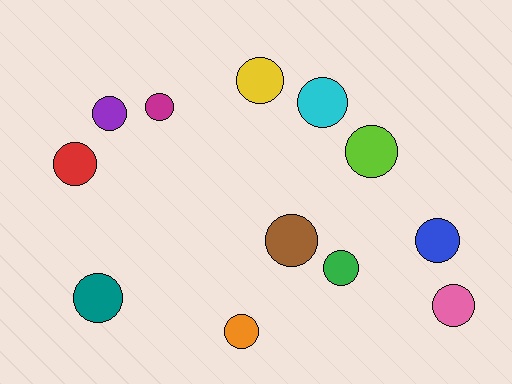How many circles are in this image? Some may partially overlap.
There are 12 circles.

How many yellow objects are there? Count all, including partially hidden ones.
There is 1 yellow object.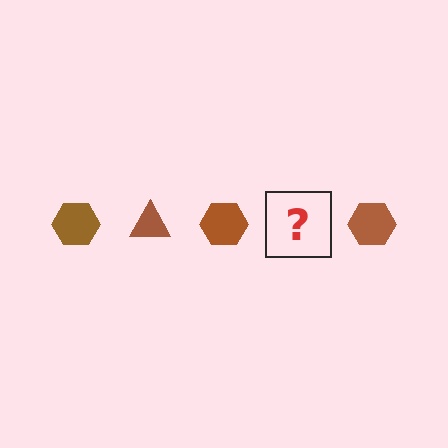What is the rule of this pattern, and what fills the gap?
The rule is that the pattern cycles through hexagon, triangle shapes in brown. The gap should be filled with a brown triangle.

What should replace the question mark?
The question mark should be replaced with a brown triangle.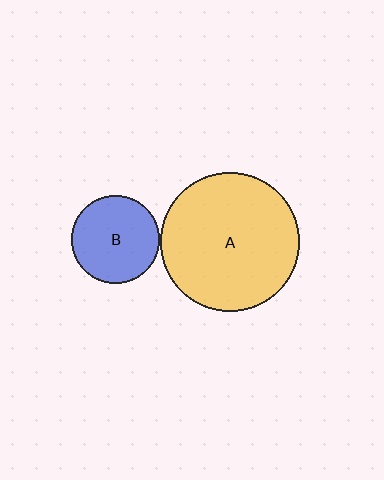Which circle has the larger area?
Circle A (yellow).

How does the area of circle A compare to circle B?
Approximately 2.5 times.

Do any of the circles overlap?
No, none of the circles overlap.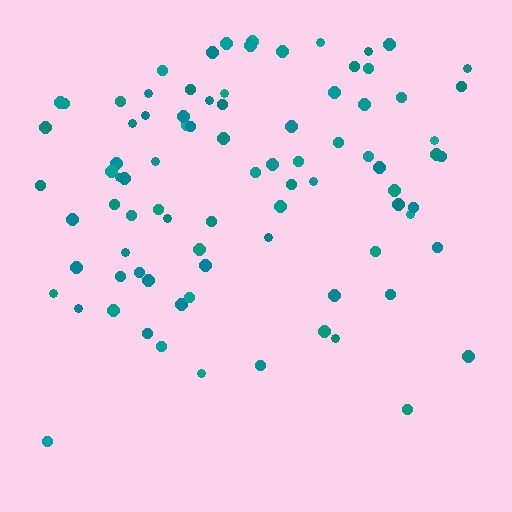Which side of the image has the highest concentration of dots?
The top.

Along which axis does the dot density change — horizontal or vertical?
Vertical.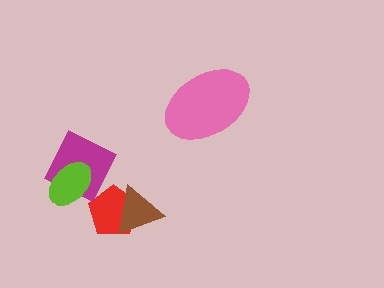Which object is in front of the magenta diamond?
The lime ellipse is in front of the magenta diamond.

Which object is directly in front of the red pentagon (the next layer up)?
The brown triangle is directly in front of the red pentagon.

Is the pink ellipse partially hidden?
No, no other shape covers it.